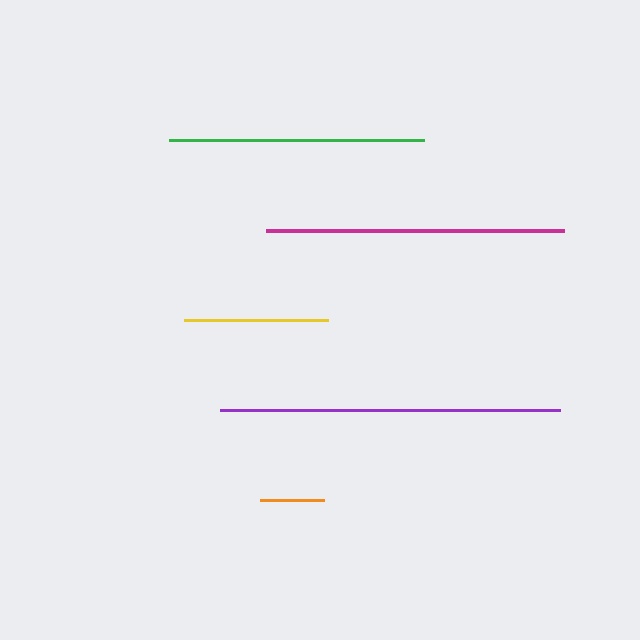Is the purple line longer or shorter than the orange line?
The purple line is longer than the orange line.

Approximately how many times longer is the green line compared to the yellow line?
The green line is approximately 1.8 times the length of the yellow line.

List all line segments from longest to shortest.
From longest to shortest: purple, magenta, green, yellow, orange.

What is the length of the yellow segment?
The yellow segment is approximately 143 pixels long.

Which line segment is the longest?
The purple line is the longest at approximately 340 pixels.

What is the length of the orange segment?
The orange segment is approximately 64 pixels long.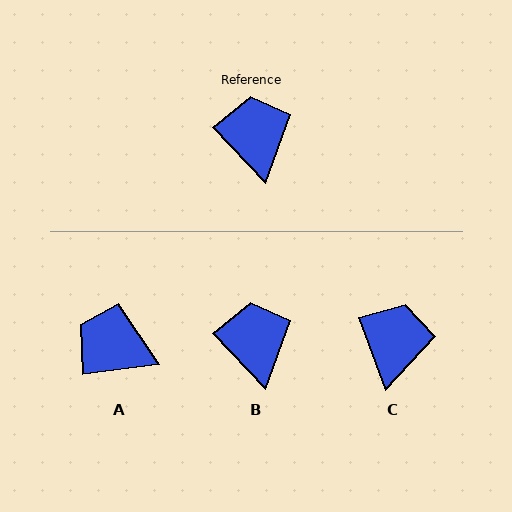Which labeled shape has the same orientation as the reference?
B.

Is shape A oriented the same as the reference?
No, it is off by about 53 degrees.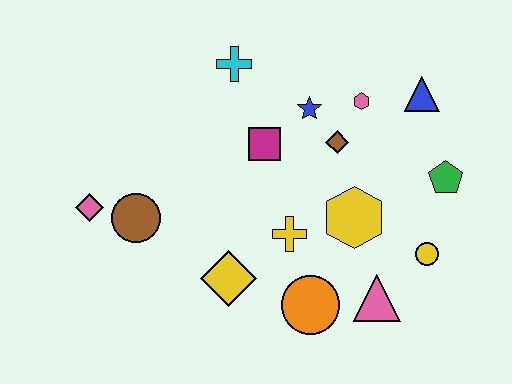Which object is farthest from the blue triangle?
The pink diamond is farthest from the blue triangle.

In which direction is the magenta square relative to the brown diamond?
The magenta square is to the left of the brown diamond.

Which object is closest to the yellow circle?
The pink triangle is closest to the yellow circle.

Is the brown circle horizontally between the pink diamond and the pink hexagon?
Yes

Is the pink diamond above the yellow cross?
Yes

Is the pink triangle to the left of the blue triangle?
Yes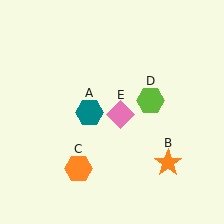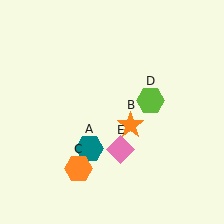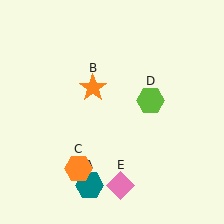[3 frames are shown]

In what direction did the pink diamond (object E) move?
The pink diamond (object E) moved down.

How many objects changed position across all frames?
3 objects changed position: teal hexagon (object A), orange star (object B), pink diamond (object E).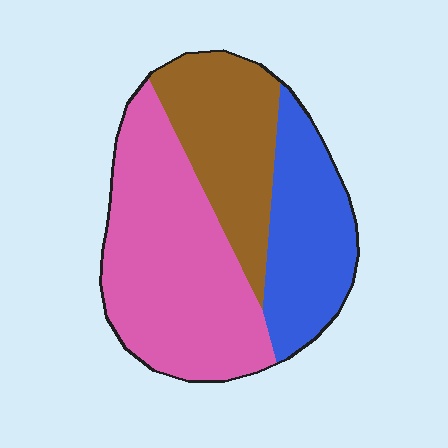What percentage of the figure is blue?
Blue takes up about one quarter (1/4) of the figure.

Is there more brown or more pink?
Pink.